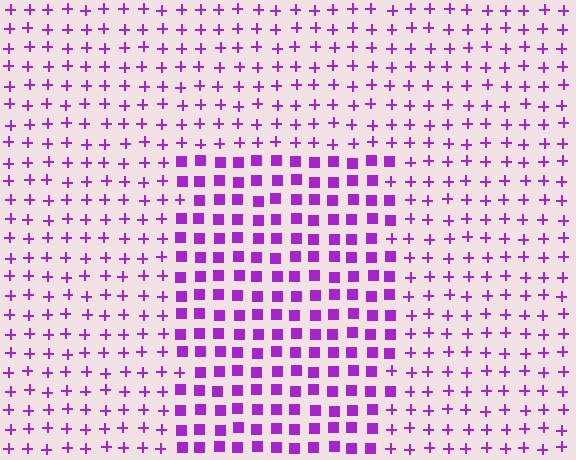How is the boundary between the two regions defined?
The boundary is defined by a change in element shape: squares inside vs. plus signs outside. All elements share the same color and spacing.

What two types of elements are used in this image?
The image uses squares inside the rectangle region and plus signs outside it.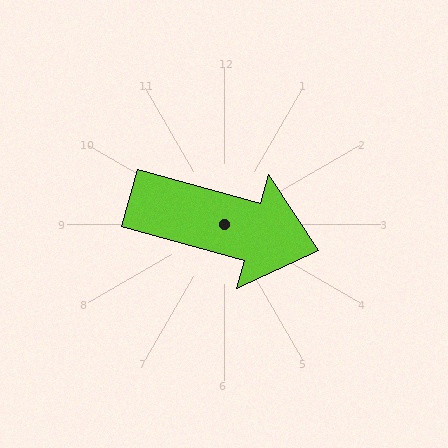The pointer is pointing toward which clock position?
Roughly 4 o'clock.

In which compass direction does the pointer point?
East.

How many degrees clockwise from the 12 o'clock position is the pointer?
Approximately 105 degrees.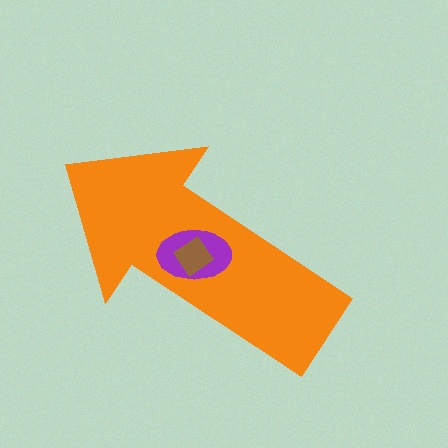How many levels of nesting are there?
3.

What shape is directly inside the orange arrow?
The purple ellipse.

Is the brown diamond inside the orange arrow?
Yes.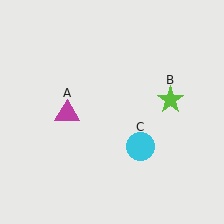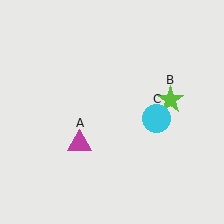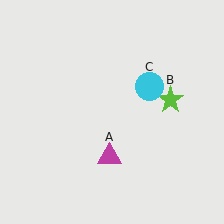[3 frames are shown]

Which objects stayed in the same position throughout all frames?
Lime star (object B) remained stationary.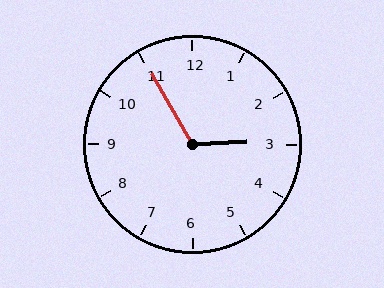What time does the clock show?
2:55.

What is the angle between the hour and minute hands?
Approximately 118 degrees.